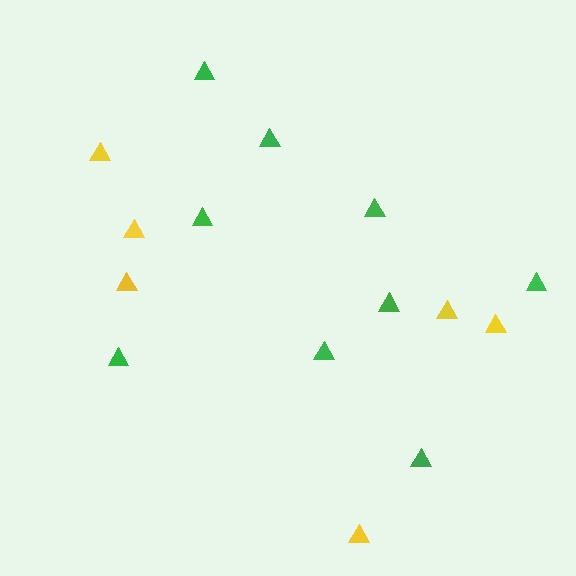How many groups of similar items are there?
There are 2 groups: one group of yellow triangles (6) and one group of green triangles (9).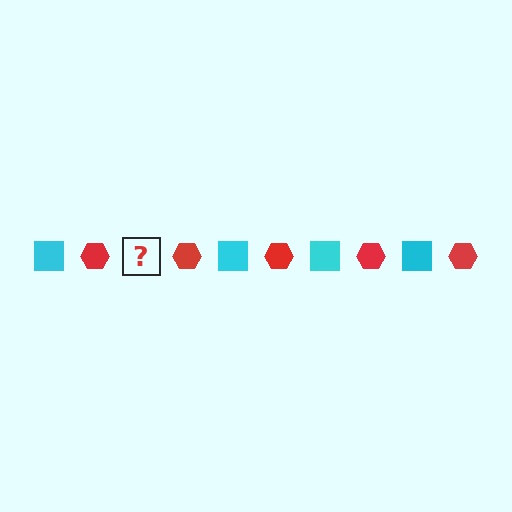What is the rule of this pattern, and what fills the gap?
The rule is that the pattern alternates between cyan square and red hexagon. The gap should be filled with a cyan square.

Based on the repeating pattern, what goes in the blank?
The blank should be a cyan square.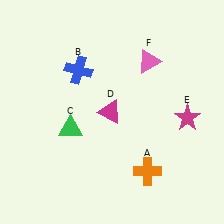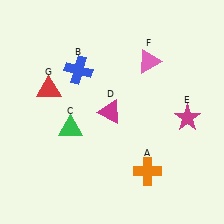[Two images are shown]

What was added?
A red triangle (G) was added in Image 2.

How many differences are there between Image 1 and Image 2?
There is 1 difference between the two images.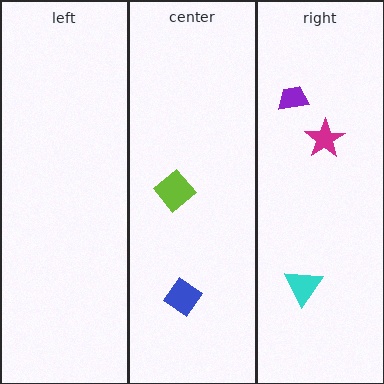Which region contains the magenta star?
The right region.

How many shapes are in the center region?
2.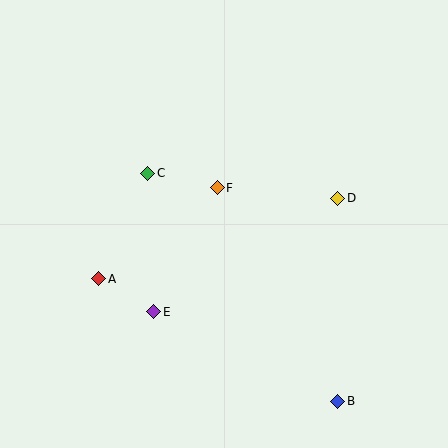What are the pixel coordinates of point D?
Point D is at (338, 198).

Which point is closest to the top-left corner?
Point C is closest to the top-left corner.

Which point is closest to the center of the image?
Point F at (217, 188) is closest to the center.